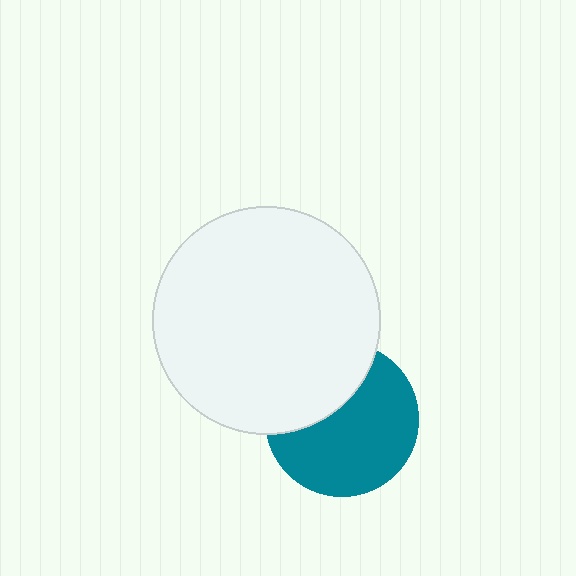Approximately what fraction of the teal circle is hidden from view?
Roughly 35% of the teal circle is hidden behind the white circle.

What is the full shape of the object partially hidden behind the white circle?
The partially hidden object is a teal circle.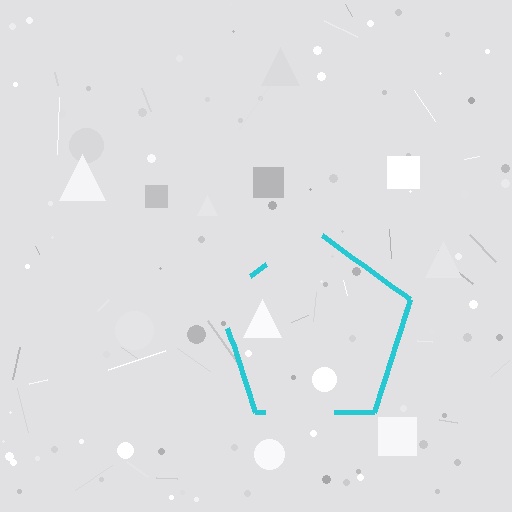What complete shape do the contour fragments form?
The contour fragments form a pentagon.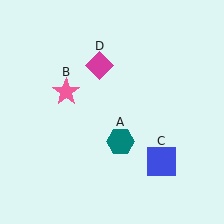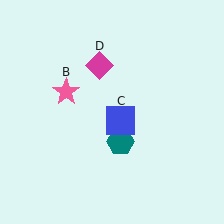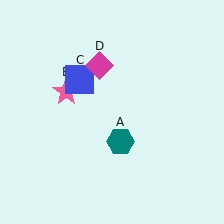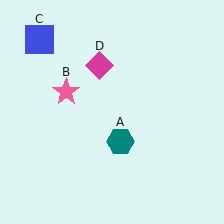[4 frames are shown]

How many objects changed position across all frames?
1 object changed position: blue square (object C).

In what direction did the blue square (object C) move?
The blue square (object C) moved up and to the left.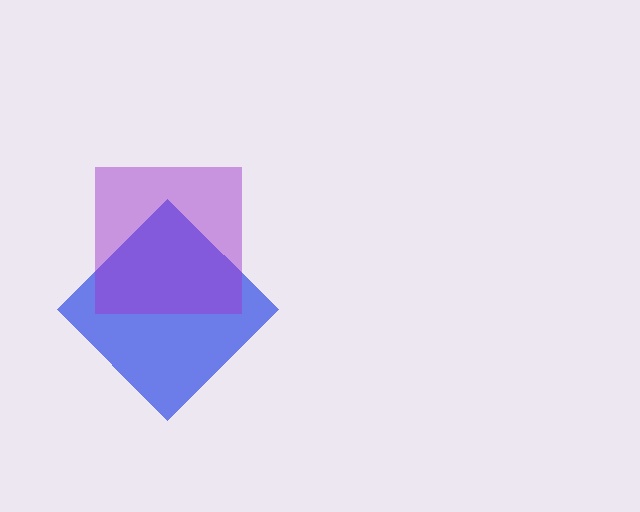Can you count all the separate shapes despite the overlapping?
Yes, there are 2 separate shapes.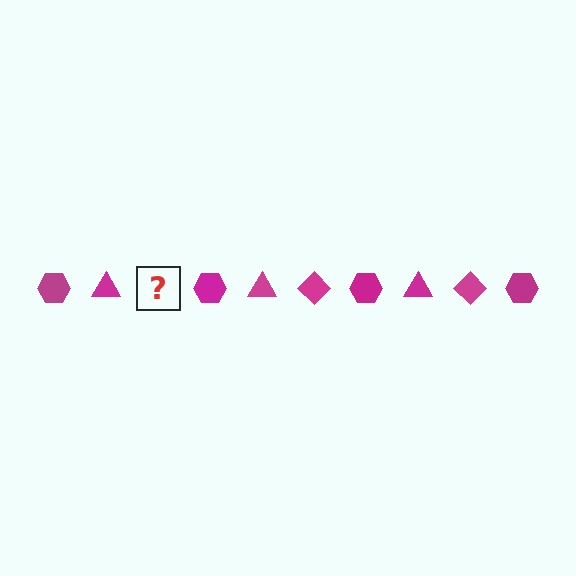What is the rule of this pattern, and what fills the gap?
The rule is that the pattern cycles through hexagon, triangle, diamond shapes in magenta. The gap should be filled with a magenta diamond.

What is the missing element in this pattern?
The missing element is a magenta diamond.